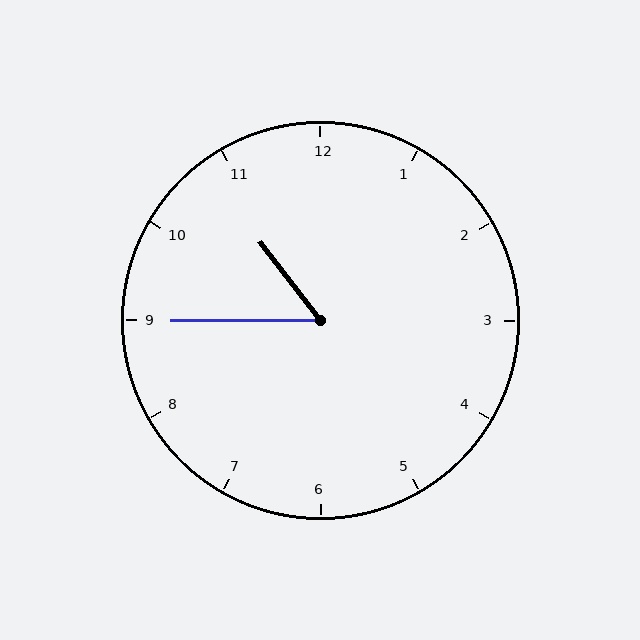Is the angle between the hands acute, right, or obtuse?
It is acute.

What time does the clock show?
10:45.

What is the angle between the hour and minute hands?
Approximately 52 degrees.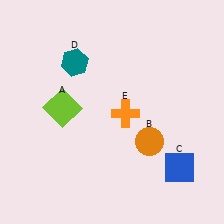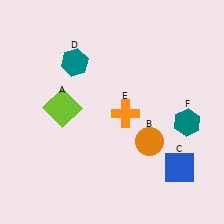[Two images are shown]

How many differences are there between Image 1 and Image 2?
There is 1 difference between the two images.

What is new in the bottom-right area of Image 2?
A teal hexagon (F) was added in the bottom-right area of Image 2.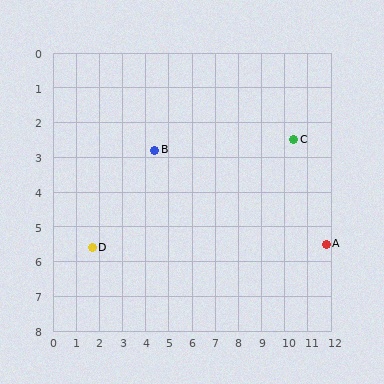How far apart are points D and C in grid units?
Points D and C are about 9.2 grid units apart.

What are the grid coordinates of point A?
Point A is at approximately (11.8, 5.5).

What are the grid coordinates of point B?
Point B is at approximately (4.4, 2.8).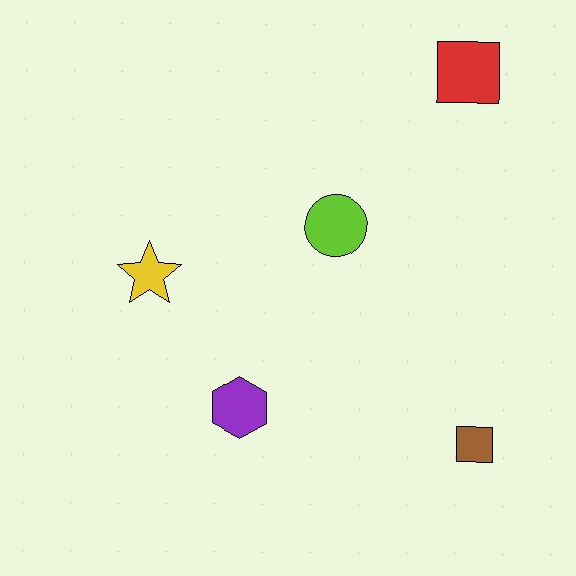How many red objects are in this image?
There is 1 red object.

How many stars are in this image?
There is 1 star.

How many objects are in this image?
There are 5 objects.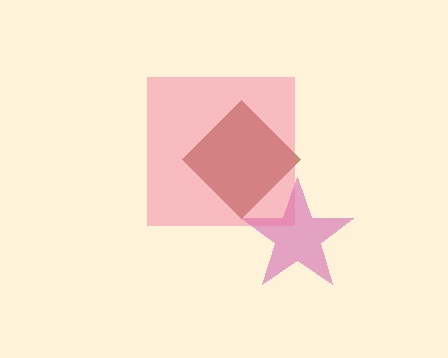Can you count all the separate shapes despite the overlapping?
Yes, there are 3 separate shapes.